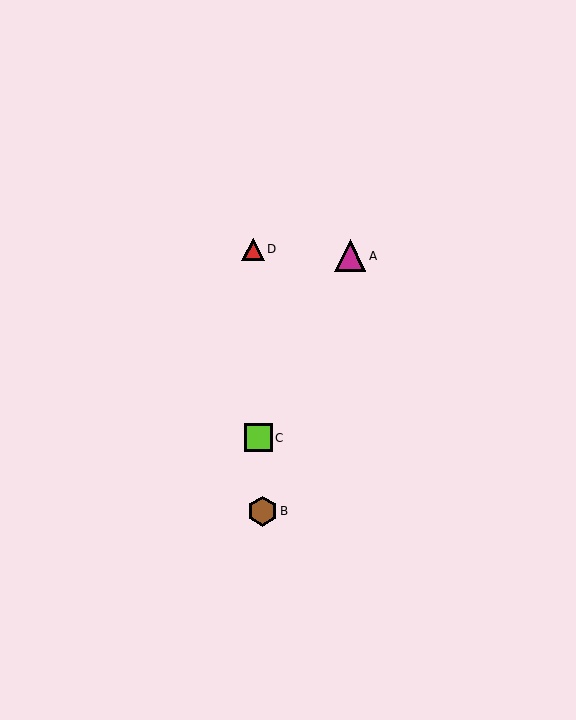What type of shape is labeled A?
Shape A is a magenta triangle.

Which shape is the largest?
The magenta triangle (labeled A) is the largest.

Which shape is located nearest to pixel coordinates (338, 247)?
The magenta triangle (labeled A) at (350, 256) is nearest to that location.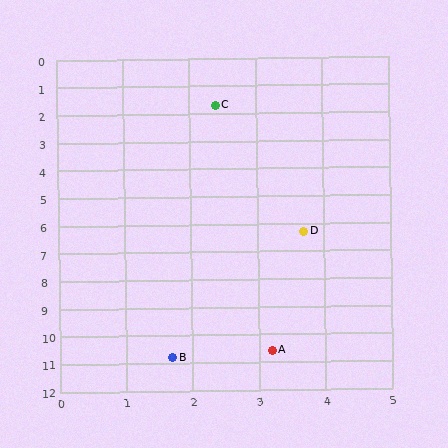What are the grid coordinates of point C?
Point C is at approximately (2.4, 1.7).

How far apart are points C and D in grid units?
Points C and D are about 4.8 grid units apart.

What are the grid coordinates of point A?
Point A is at approximately (3.2, 10.6).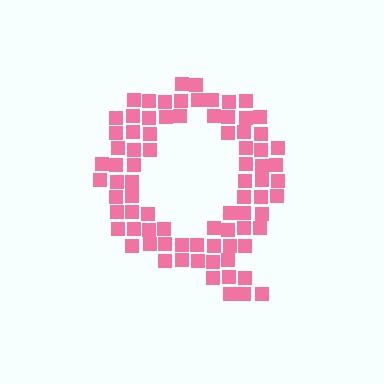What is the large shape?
The large shape is the letter Q.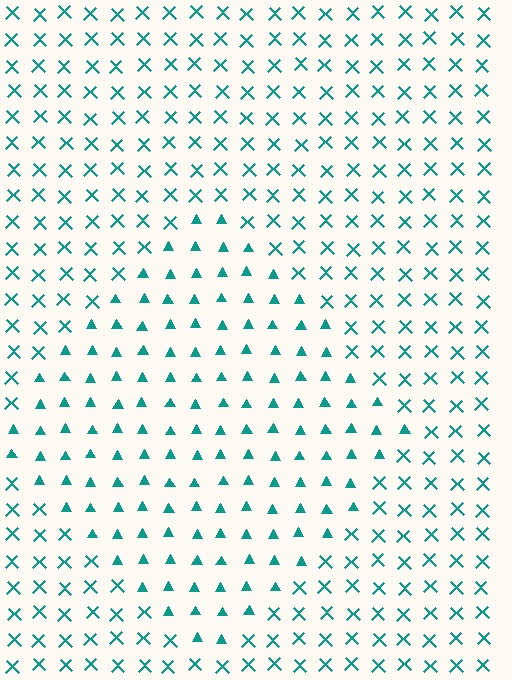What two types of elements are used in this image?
The image uses triangles inside the diamond region and X marks outside it.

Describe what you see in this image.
The image is filled with small teal elements arranged in a uniform grid. A diamond-shaped region contains triangles, while the surrounding area contains X marks. The boundary is defined purely by the change in element shape.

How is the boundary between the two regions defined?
The boundary is defined by a change in element shape: triangles inside vs. X marks outside. All elements share the same color and spacing.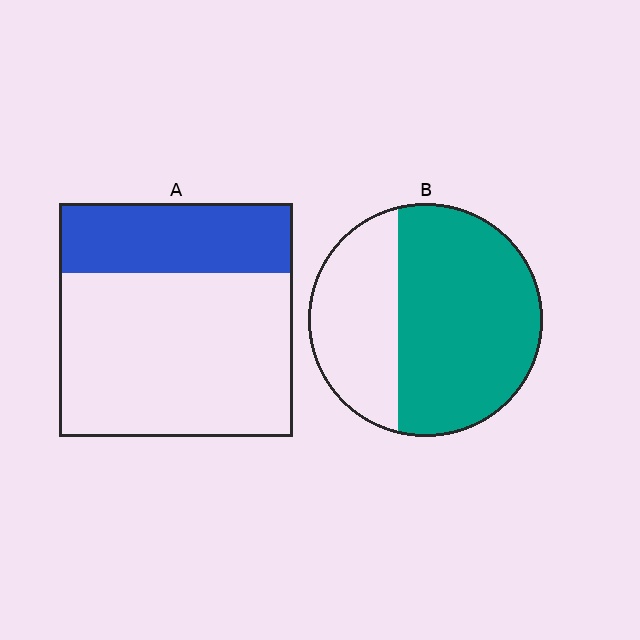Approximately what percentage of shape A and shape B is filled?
A is approximately 30% and B is approximately 65%.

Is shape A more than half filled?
No.